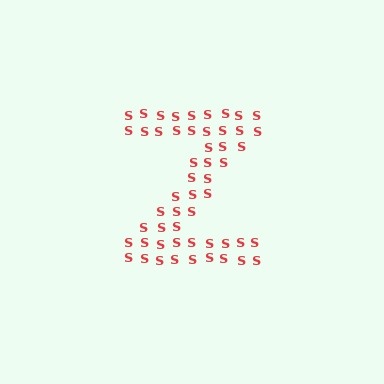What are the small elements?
The small elements are letter S's.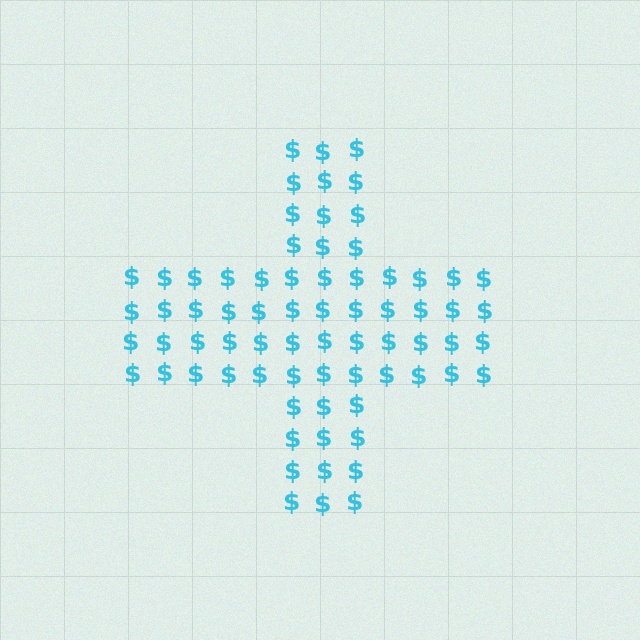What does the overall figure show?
The overall figure shows a cross.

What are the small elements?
The small elements are dollar signs.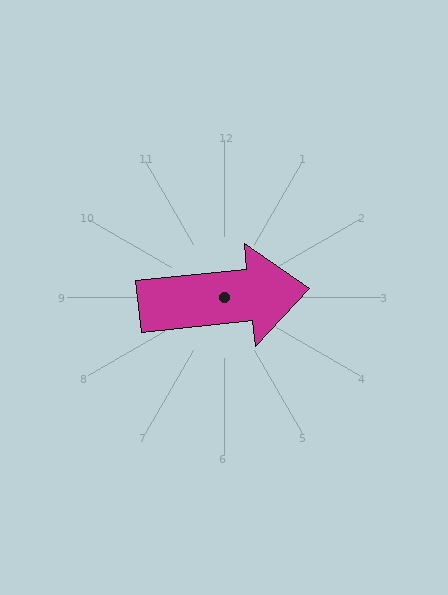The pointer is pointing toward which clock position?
Roughly 3 o'clock.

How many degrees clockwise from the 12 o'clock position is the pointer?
Approximately 84 degrees.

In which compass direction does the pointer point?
East.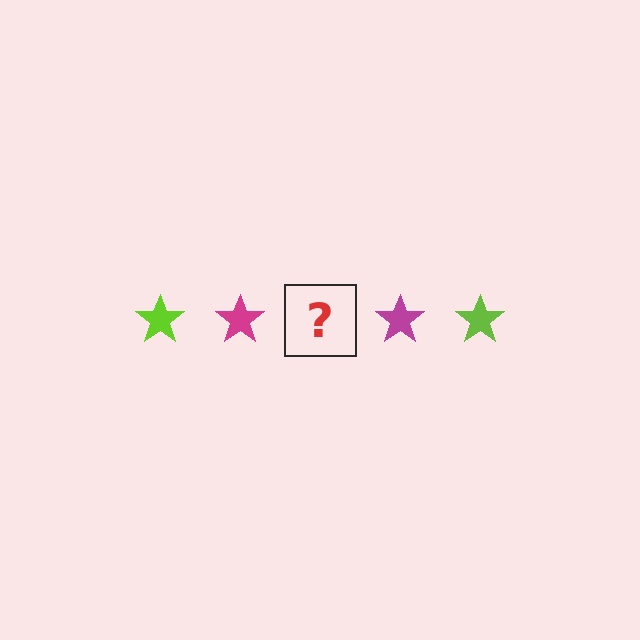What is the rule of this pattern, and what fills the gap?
The rule is that the pattern cycles through lime, magenta stars. The gap should be filled with a lime star.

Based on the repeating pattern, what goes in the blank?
The blank should be a lime star.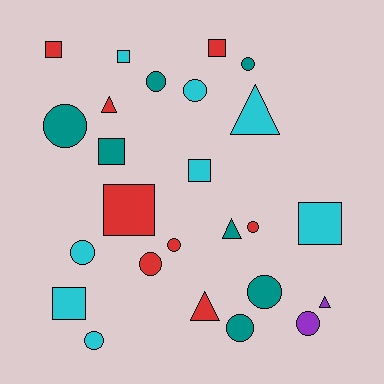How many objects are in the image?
There are 25 objects.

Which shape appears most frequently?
Circle, with 12 objects.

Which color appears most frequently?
Red, with 8 objects.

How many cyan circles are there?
There are 3 cyan circles.